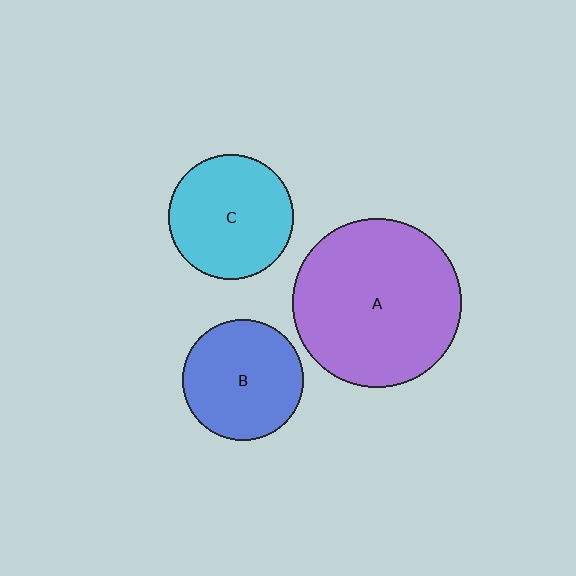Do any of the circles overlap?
No, none of the circles overlap.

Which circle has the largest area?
Circle A (purple).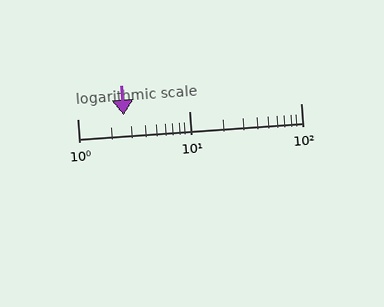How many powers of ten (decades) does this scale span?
The scale spans 2 decades, from 1 to 100.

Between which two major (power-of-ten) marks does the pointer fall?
The pointer is between 1 and 10.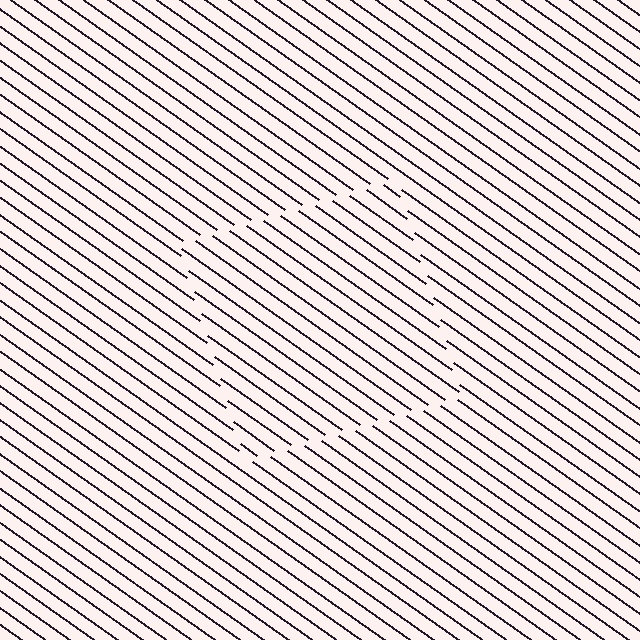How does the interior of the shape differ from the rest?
The interior of the shape contains the same grating, shifted by half a period — the contour is defined by the phase discontinuity where line-ends from the inner and outer gratings abut.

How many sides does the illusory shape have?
4 sides — the line-ends trace a square.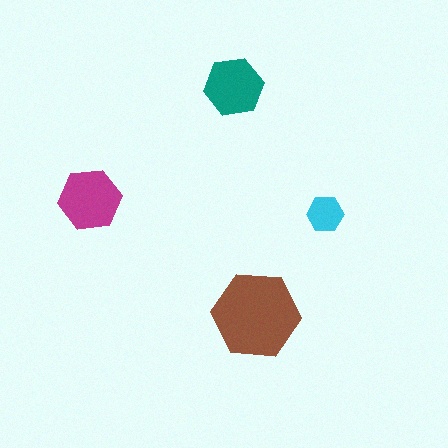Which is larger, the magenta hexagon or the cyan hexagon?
The magenta one.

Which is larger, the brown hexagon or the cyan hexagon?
The brown one.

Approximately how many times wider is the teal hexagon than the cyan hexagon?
About 1.5 times wider.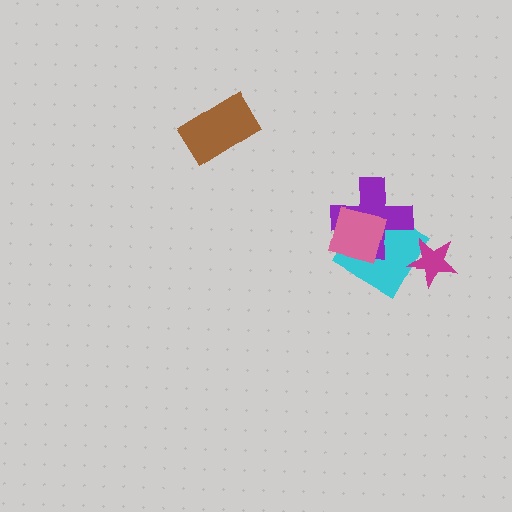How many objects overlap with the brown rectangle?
0 objects overlap with the brown rectangle.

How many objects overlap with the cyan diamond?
3 objects overlap with the cyan diamond.